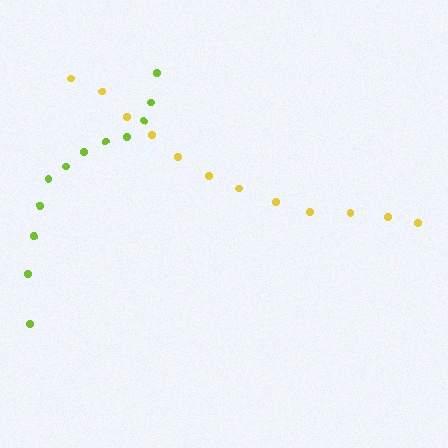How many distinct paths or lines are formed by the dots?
There are 2 distinct paths.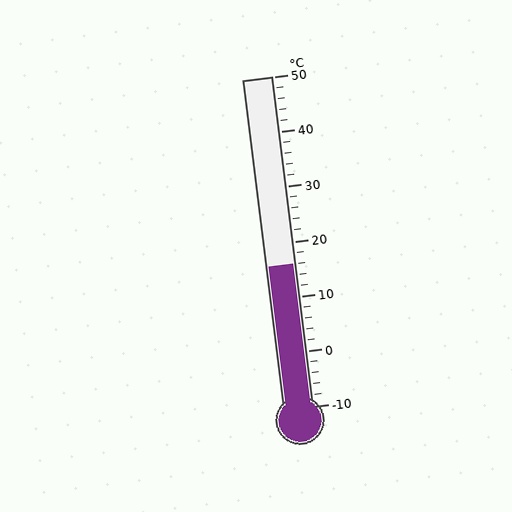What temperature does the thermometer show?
The thermometer shows approximately 16°C.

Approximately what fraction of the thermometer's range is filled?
The thermometer is filled to approximately 45% of its range.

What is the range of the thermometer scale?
The thermometer scale ranges from -10°C to 50°C.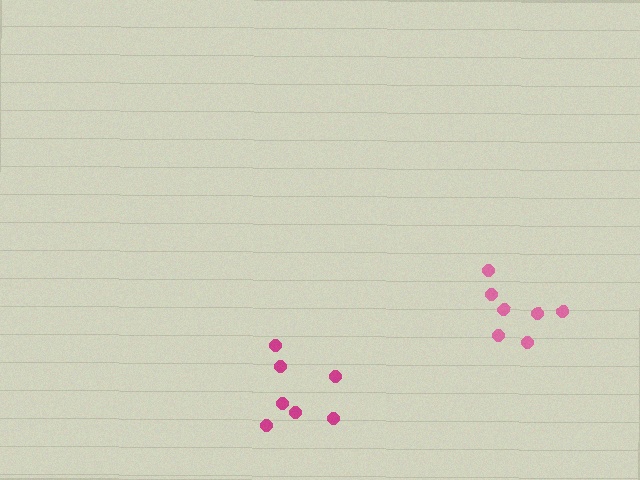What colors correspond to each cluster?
The clusters are colored: magenta, pink.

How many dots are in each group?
Group 1: 7 dots, Group 2: 7 dots (14 total).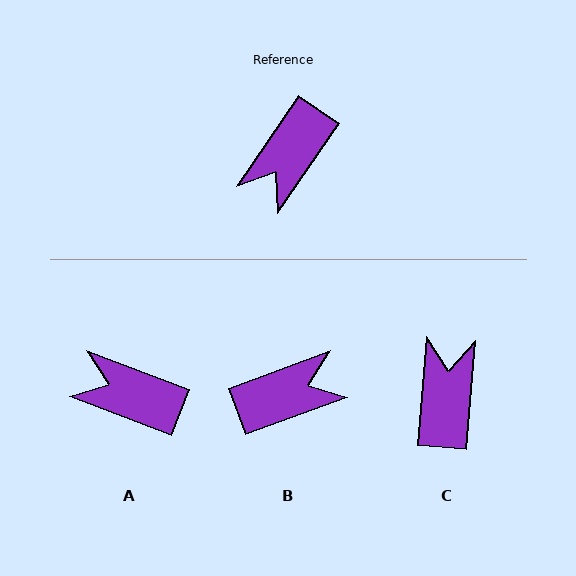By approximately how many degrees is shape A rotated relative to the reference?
Approximately 77 degrees clockwise.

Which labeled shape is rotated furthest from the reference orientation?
C, about 151 degrees away.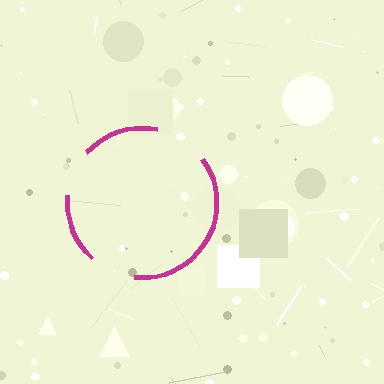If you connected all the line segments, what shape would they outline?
They would outline a circle.